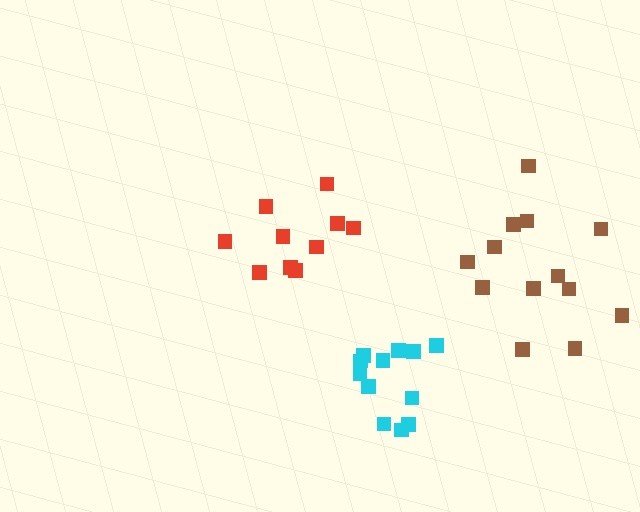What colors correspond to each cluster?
The clusters are colored: brown, red, cyan.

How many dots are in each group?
Group 1: 13 dots, Group 2: 10 dots, Group 3: 12 dots (35 total).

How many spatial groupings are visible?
There are 3 spatial groupings.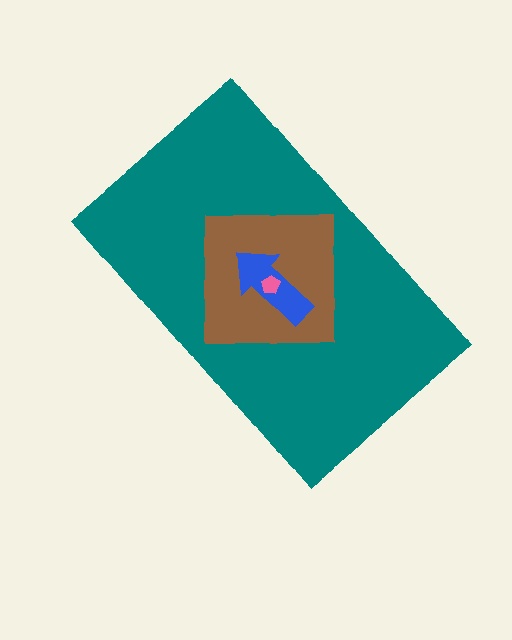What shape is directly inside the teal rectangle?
The brown square.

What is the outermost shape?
The teal rectangle.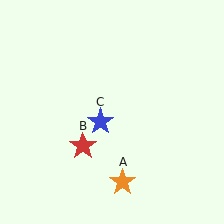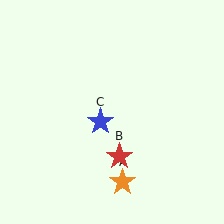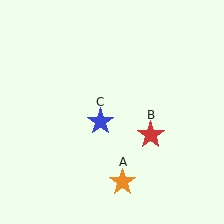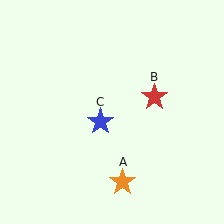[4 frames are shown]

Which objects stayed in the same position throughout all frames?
Orange star (object A) and blue star (object C) remained stationary.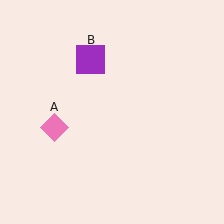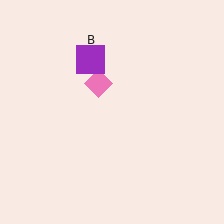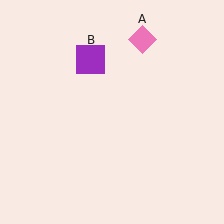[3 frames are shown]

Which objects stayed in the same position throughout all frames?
Purple square (object B) remained stationary.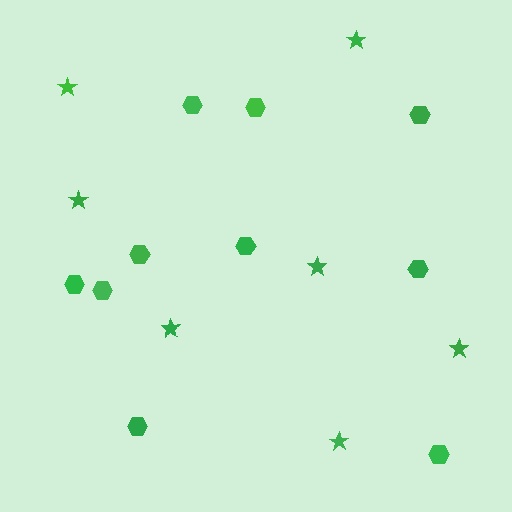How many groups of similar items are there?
There are 2 groups: one group of stars (7) and one group of hexagons (10).